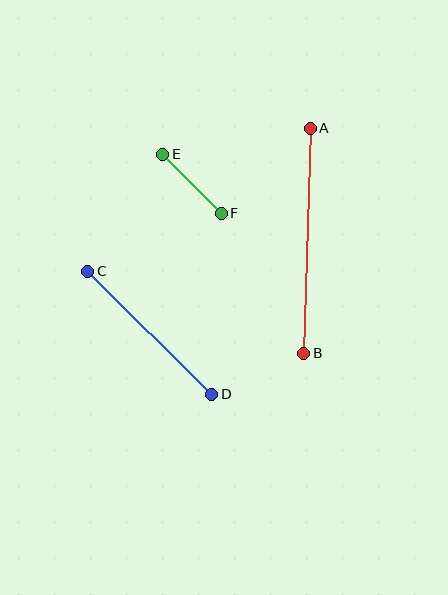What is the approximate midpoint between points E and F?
The midpoint is at approximately (192, 184) pixels.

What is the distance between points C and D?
The distance is approximately 175 pixels.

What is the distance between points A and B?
The distance is approximately 225 pixels.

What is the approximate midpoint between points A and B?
The midpoint is at approximately (307, 241) pixels.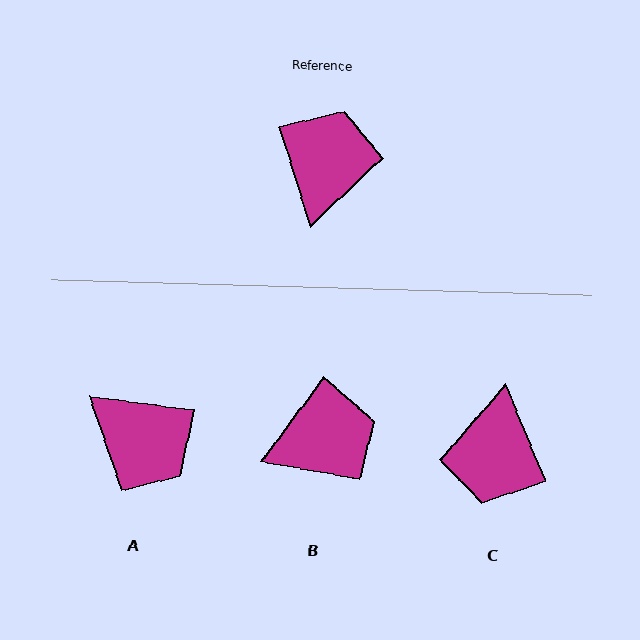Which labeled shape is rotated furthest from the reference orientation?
C, about 175 degrees away.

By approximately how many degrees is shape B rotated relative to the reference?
Approximately 53 degrees clockwise.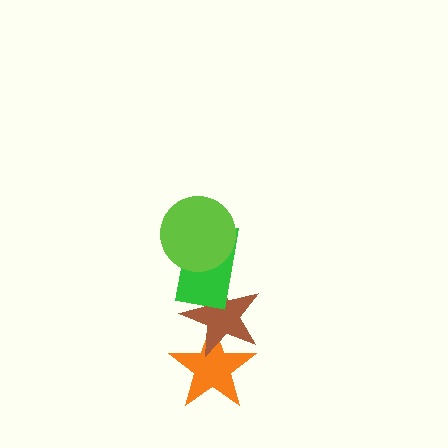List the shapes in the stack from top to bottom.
From top to bottom: the lime circle, the green rectangle, the brown star, the orange star.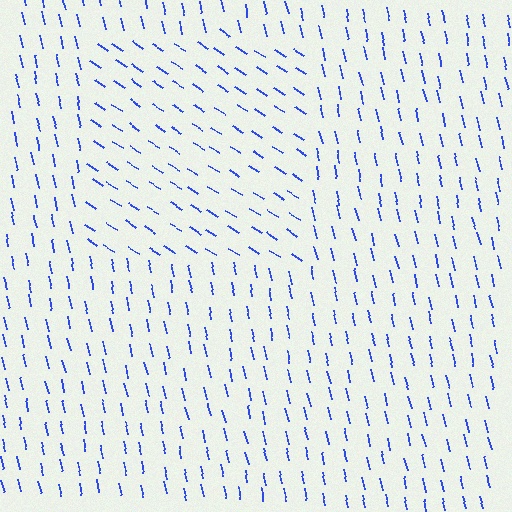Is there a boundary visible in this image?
Yes, there is a texture boundary formed by a change in line orientation.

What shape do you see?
I see a rectangle.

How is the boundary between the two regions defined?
The boundary is defined purely by a change in line orientation (approximately 45 degrees difference). All lines are the same color and thickness.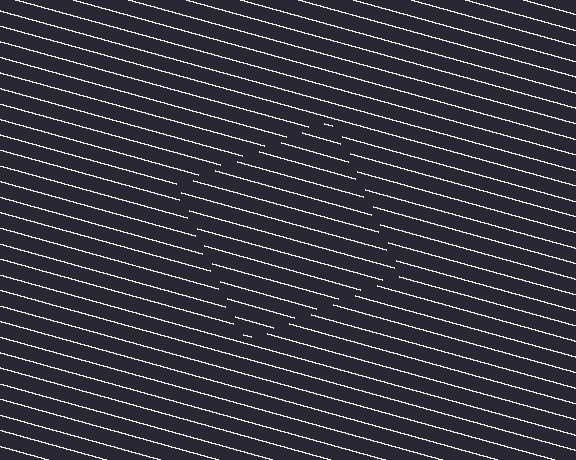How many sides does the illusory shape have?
4 sides — the line-ends trace a square.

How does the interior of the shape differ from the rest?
The interior of the shape contains the same grating, shifted by half a period — the contour is defined by the phase discontinuity where line-ends from the inner and outer gratings abut.